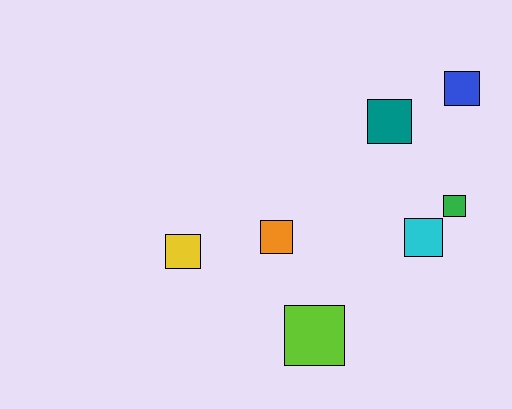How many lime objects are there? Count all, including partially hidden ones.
There is 1 lime object.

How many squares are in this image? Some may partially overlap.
There are 7 squares.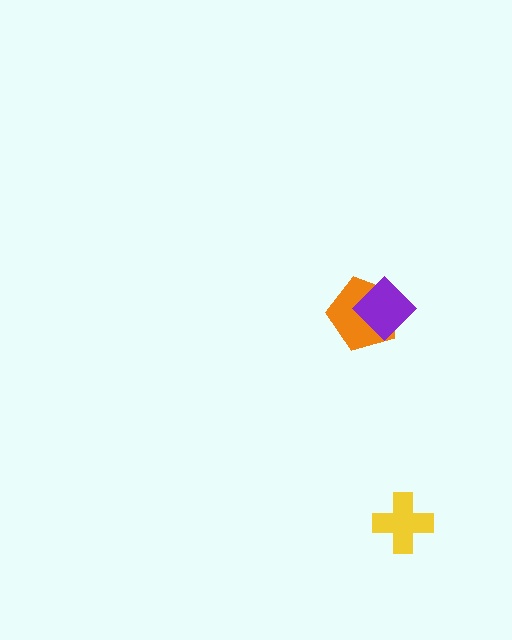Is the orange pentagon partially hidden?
Yes, it is partially covered by another shape.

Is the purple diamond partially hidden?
No, no other shape covers it.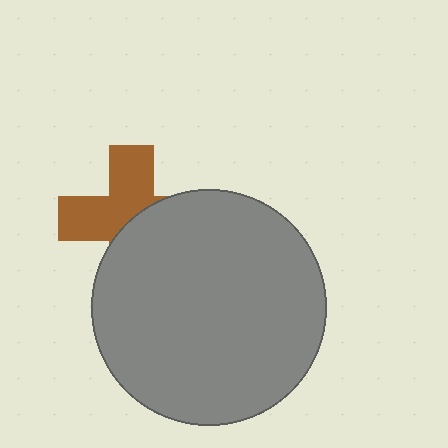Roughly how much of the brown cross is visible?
About half of it is visible (roughly 51%).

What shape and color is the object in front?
The object in front is a gray circle.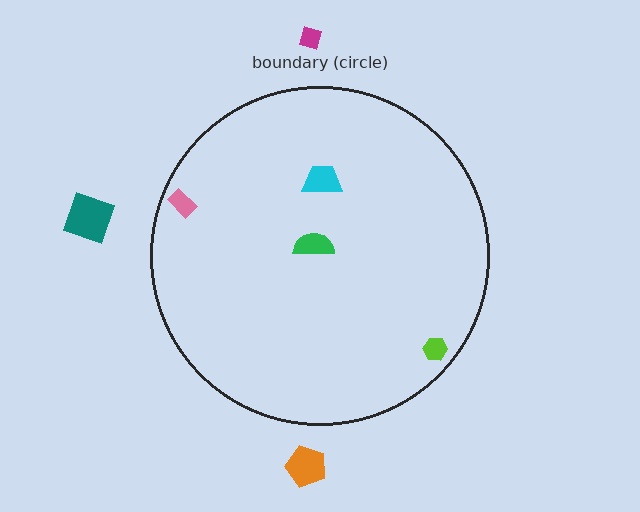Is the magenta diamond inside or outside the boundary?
Outside.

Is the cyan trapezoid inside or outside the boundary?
Inside.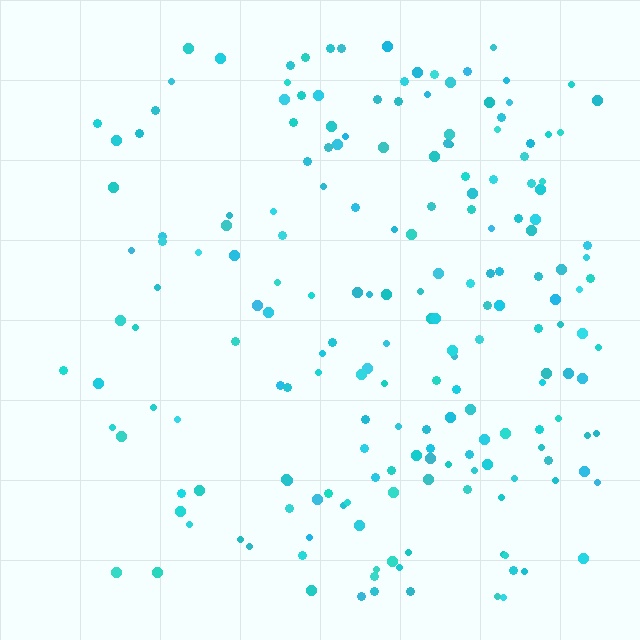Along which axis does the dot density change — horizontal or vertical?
Horizontal.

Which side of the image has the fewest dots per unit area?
The left.